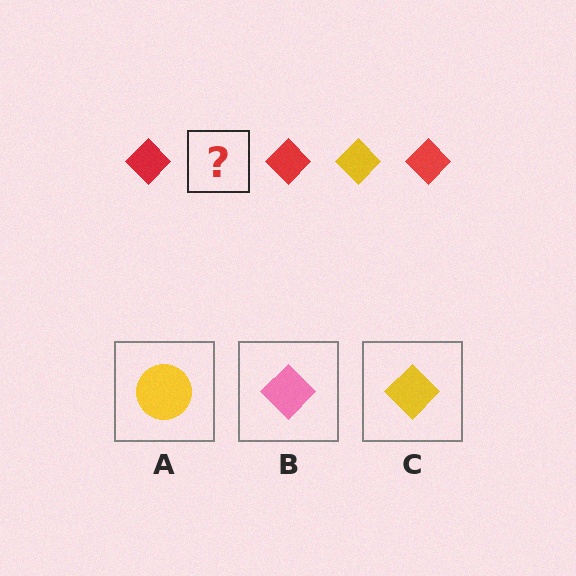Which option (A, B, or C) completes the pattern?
C.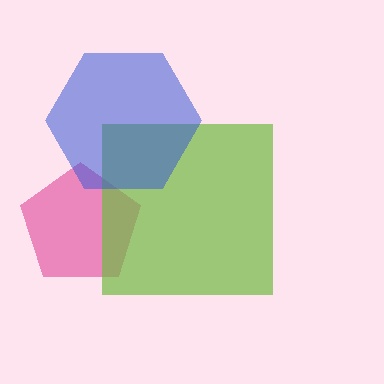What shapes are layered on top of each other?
The layered shapes are: a pink pentagon, a lime square, a blue hexagon.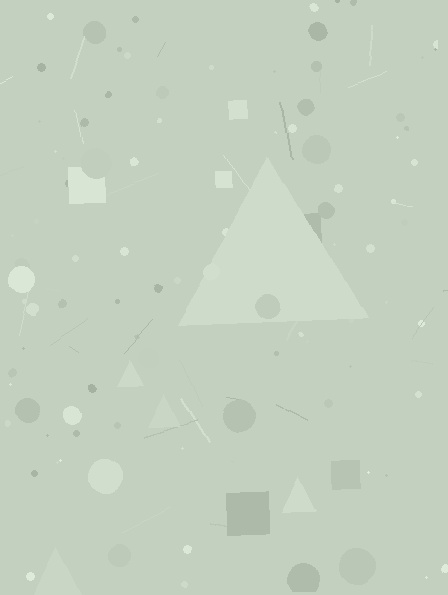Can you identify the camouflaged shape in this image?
The camouflaged shape is a triangle.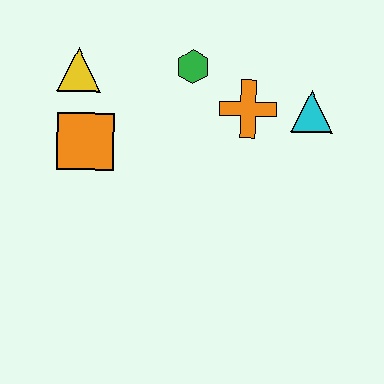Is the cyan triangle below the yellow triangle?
Yes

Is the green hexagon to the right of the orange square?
Yes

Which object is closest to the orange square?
The yellow triangle is closest to the orange square.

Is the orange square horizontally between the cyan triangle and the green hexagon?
No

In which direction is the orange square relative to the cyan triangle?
The orange square is to the left of the cyan triangle.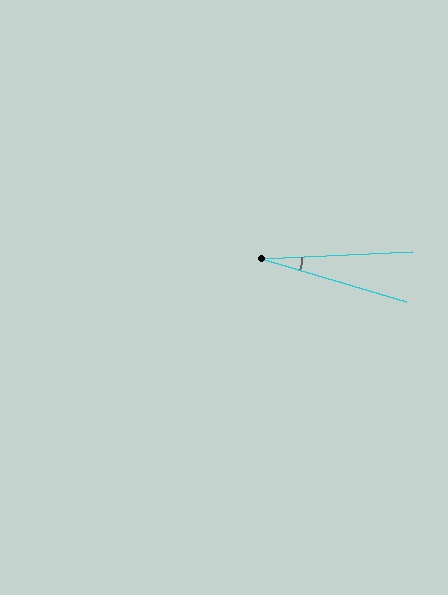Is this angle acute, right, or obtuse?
It is acute.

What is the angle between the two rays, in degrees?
Approximately 19 degrees.